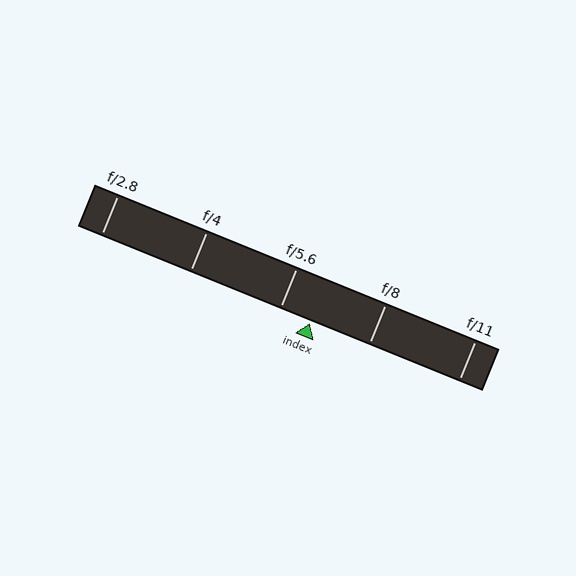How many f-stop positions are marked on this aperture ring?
There are 5 f-stop positions marked.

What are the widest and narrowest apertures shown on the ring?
The widest aperture shown is f/2.8 and the narrowest is f/11.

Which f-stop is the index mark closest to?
The index mark is closest to f/5.6.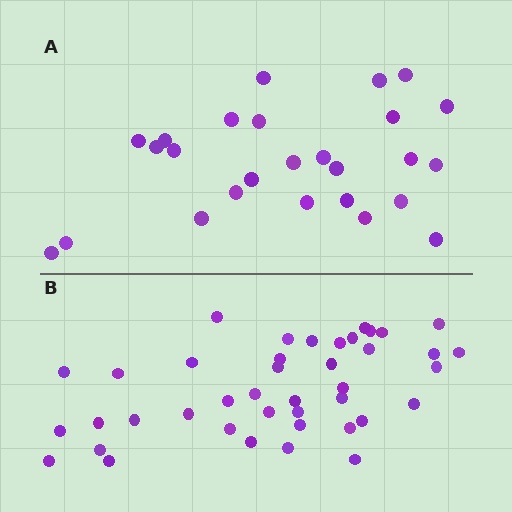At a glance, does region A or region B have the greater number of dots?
Region B (the bottom region) has more dots.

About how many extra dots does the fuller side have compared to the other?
Region B has approximately 15 more dots than region A.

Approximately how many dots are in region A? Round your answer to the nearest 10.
About 30 dots. (The exact count is 26, which rounds to 30.)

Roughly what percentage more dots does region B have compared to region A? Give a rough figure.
About 60% more.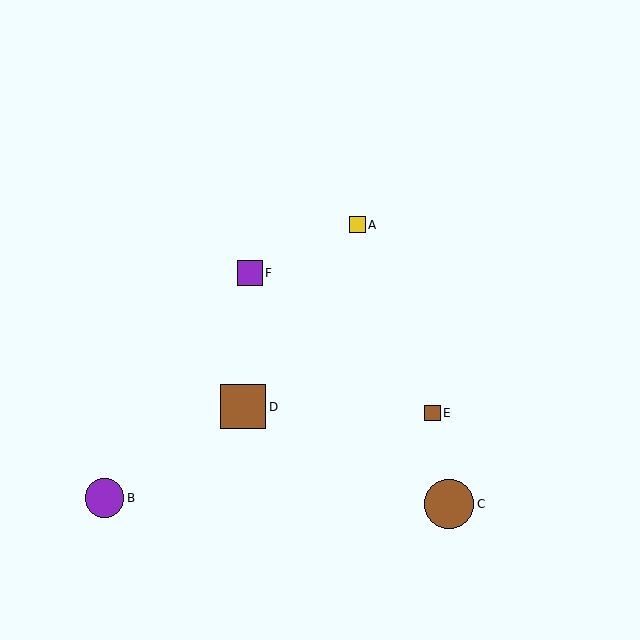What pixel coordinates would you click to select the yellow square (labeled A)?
Click at (357, 225) to select the yellow square A.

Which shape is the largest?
The brown circle (labeled C) is the largest.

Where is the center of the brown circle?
The center of the brown circle is at (449, 504).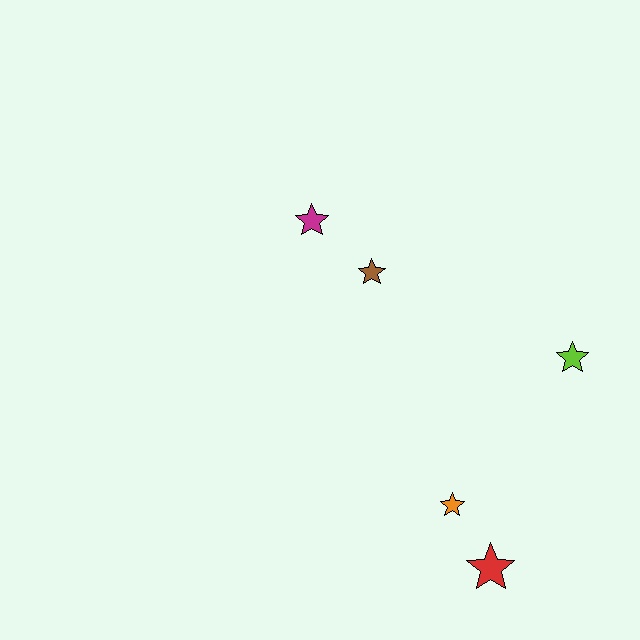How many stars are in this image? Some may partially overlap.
There are 5 stars.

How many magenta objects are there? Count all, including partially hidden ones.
There is 1 magenta object.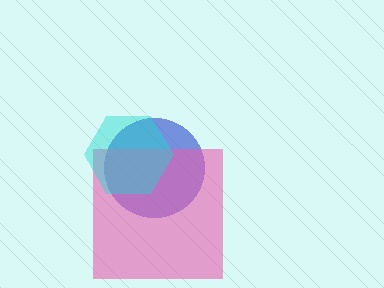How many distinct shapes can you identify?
There are 3 distinct shapes: a blue circle, a pink square, a cyan hexagon.